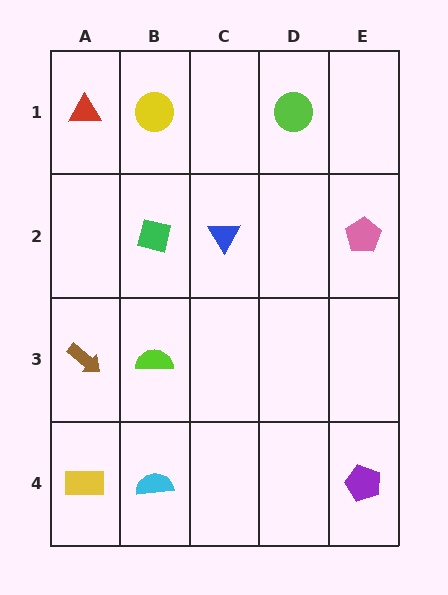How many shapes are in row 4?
3 shapes.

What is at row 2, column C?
A blue triangle.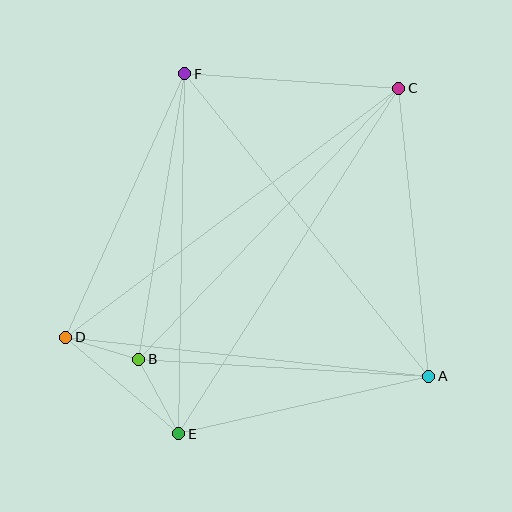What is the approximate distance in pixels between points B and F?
The distance between B and F is approximately 289 pixels.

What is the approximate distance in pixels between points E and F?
The distance between E and F is approximately 360 pixels.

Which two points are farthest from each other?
Points C and D are farthest from each other.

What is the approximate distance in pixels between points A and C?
The distance between A and C is approximately 289 pixels.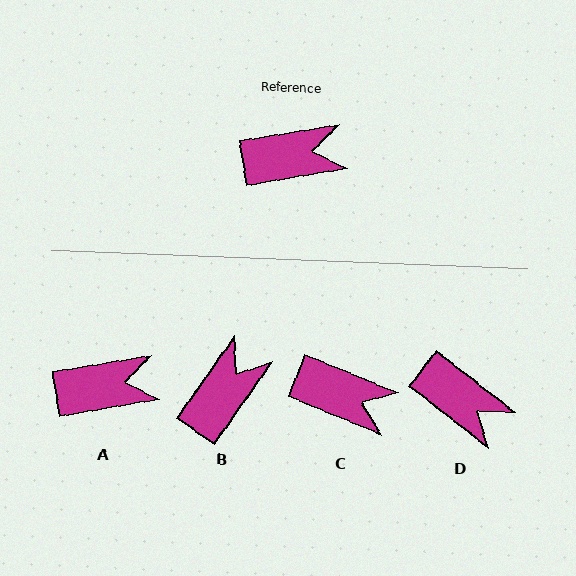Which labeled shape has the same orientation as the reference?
A.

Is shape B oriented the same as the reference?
No, it is off by about 46 degrees.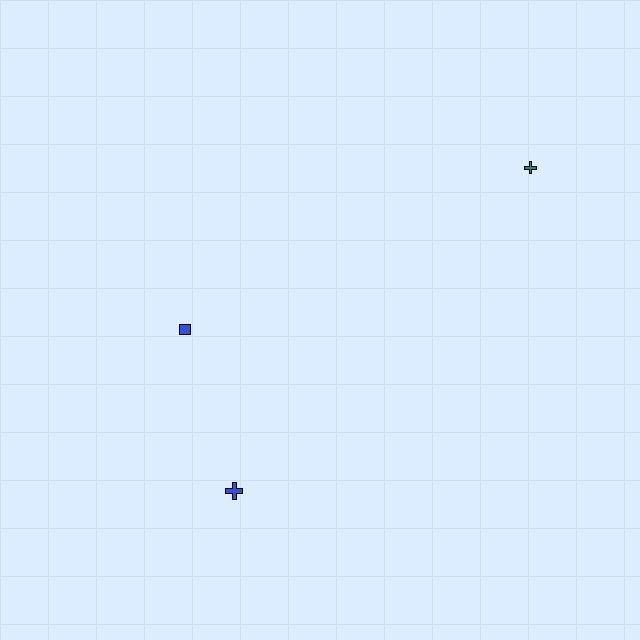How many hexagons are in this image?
There are no hexagons.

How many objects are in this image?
There are 3 objects.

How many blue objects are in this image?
There are 2 blue objects.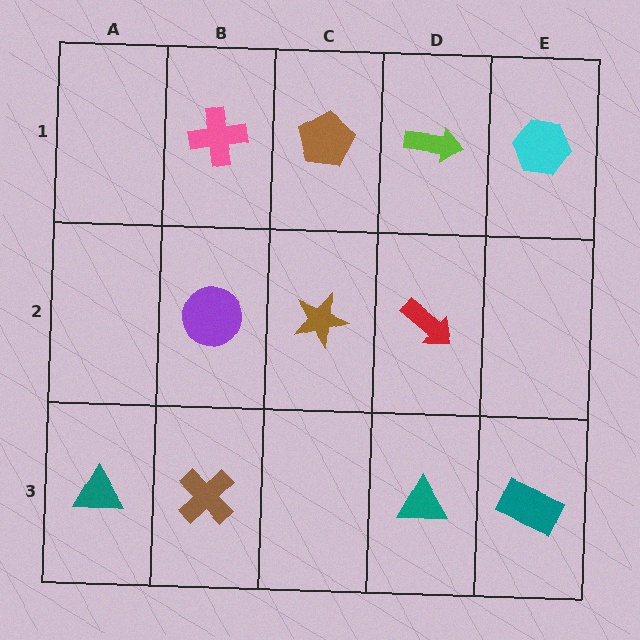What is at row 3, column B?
A brown cross.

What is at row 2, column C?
A brown star.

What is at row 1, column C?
A brown pentagon.